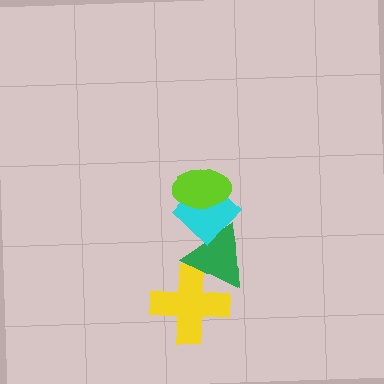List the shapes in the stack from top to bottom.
From top to bottom: the lime ellipse, the cyan diamond, the green triangle, the yellow cross.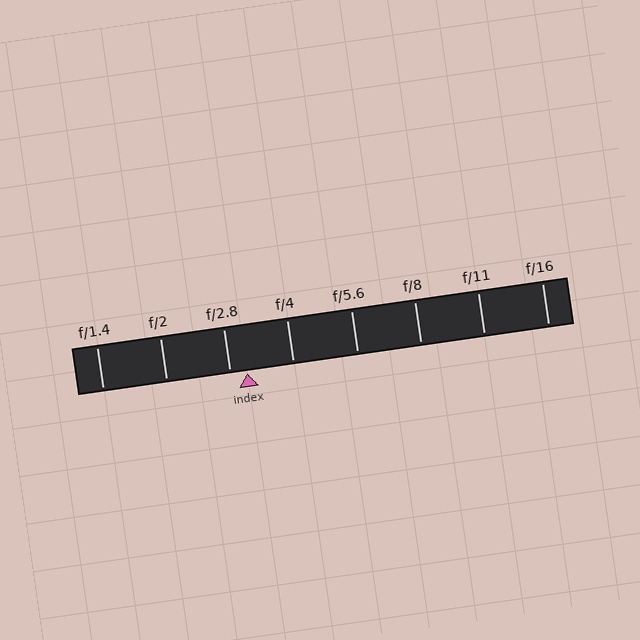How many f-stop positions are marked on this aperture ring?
There are 8 f-stop positions marked.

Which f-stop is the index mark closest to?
The index mark is closest to f/2.8.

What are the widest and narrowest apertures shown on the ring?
The widest aperture shown is f/1.4 and the narrowest is f/16.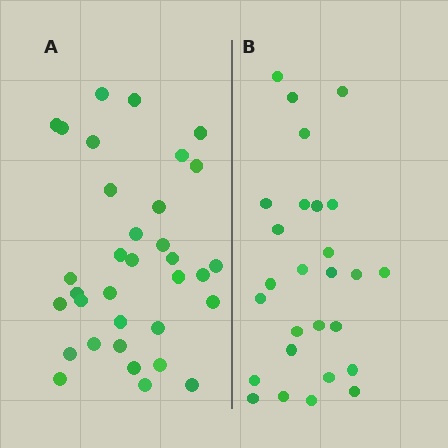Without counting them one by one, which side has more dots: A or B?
Region A (the left region) has more dots.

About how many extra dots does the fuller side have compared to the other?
Region A has roughly 8 or so more dots than region B.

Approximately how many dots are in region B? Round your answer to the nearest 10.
About 30 dots. (The exact count is 27, which rounds to 30.)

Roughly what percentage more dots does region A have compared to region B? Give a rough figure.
About 25% more.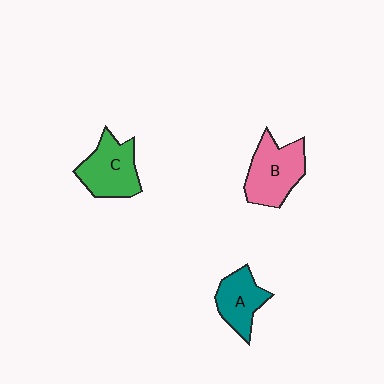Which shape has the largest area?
Shape B (pink).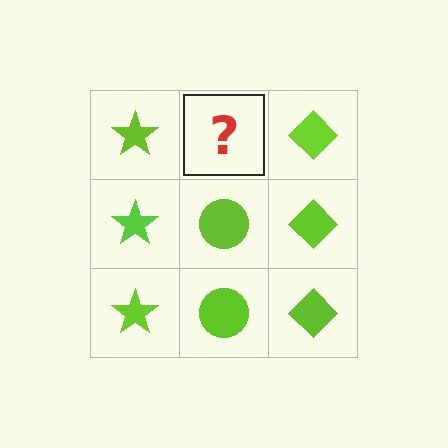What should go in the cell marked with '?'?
The missing cell should contain a lime circle.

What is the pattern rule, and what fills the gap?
The rule is that each column has a consistent shape. The gap should be filled with a lime circle.